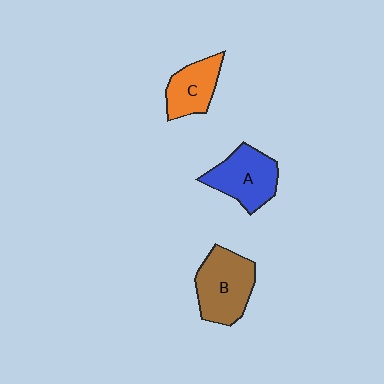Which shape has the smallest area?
Shape C (orange).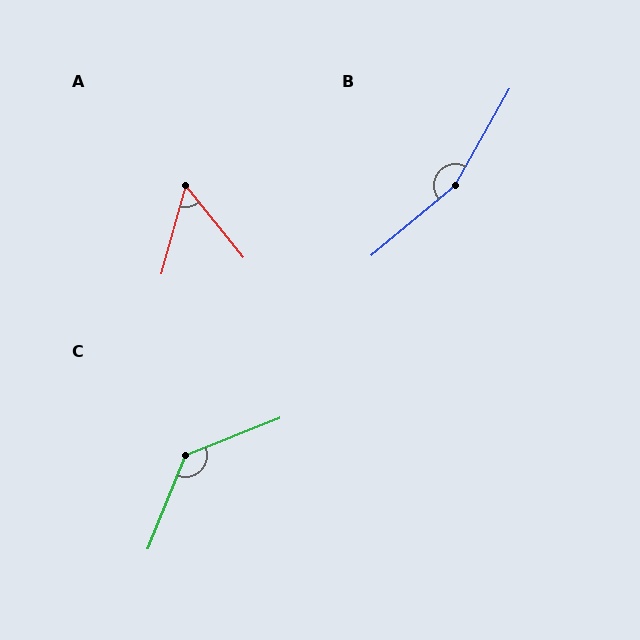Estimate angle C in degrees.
Approximately 134 degrees.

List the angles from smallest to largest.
A (54°), C (134°), B (159°).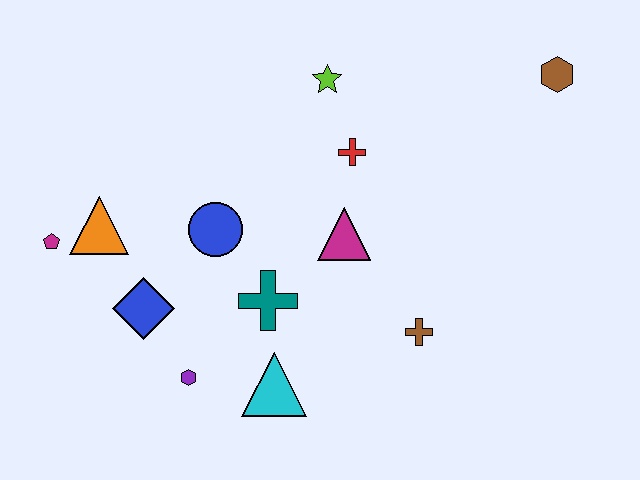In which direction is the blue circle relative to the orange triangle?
The blue circle is to the right of the orange triangle.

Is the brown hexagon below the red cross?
No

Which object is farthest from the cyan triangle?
The brown hexagon is farthest from the cyan triangle.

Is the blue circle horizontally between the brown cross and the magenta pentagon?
Yes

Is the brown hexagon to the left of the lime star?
No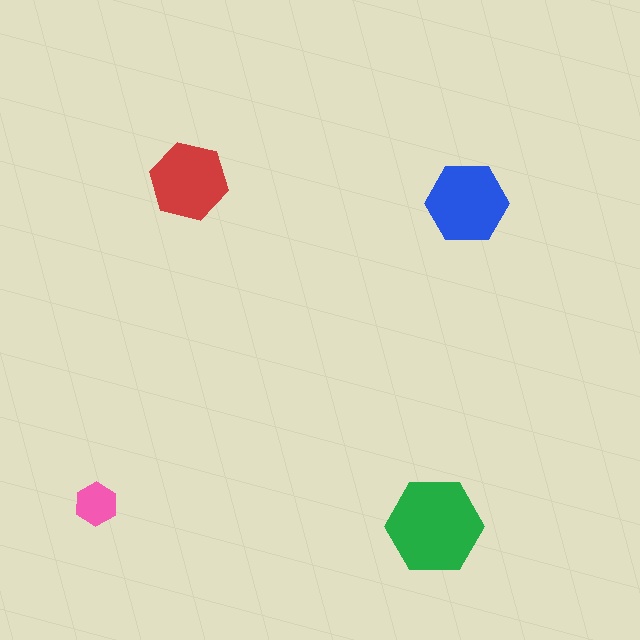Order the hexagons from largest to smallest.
the green one, the blue one, the red one, the pink one.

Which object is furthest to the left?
The pink hexagon is leftmost.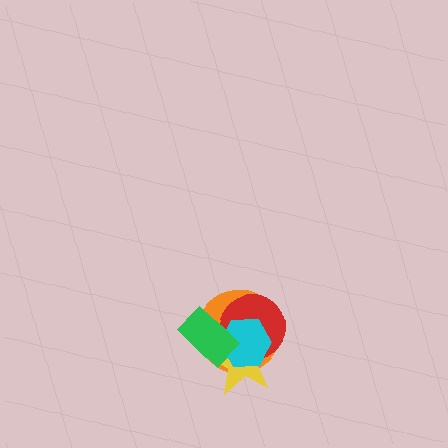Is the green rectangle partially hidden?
No, no other shape covers it.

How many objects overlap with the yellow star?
4 objects overlap with the yellow star.